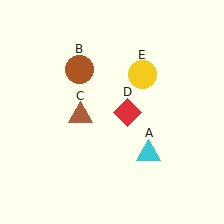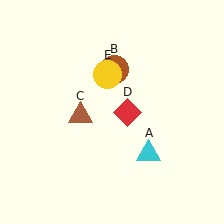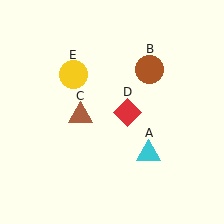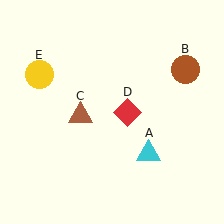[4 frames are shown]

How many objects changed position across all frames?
2 objects changed position: brown circle (object B), yellow circle (object E).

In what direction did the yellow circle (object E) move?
The yellow circle (object E) moved left.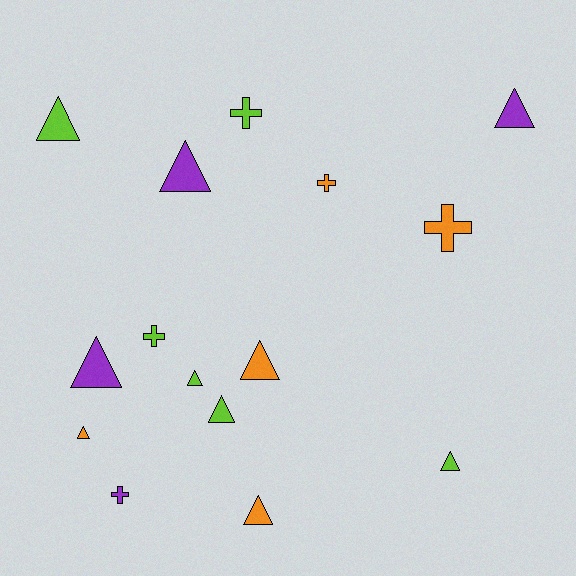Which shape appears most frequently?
Triangle, with 10 objects.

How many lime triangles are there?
There are 4 lime triangles.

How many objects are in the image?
There are 15 objects.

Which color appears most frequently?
Lime, with 6 objects.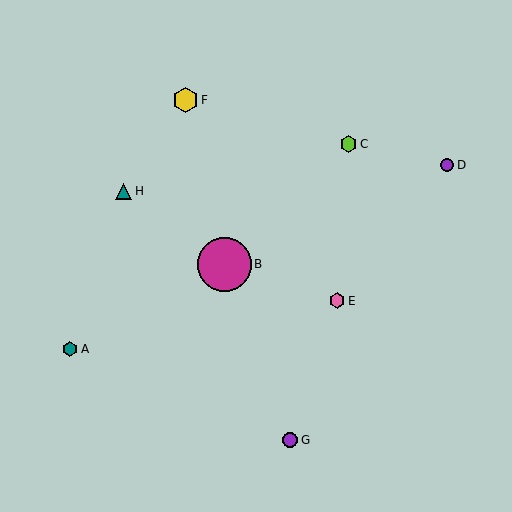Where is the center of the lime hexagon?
The center of the lime hexagon is at (349, 144).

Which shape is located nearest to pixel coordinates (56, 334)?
The teal hexagon (labeled A) at (70, 349) is nearest to that location.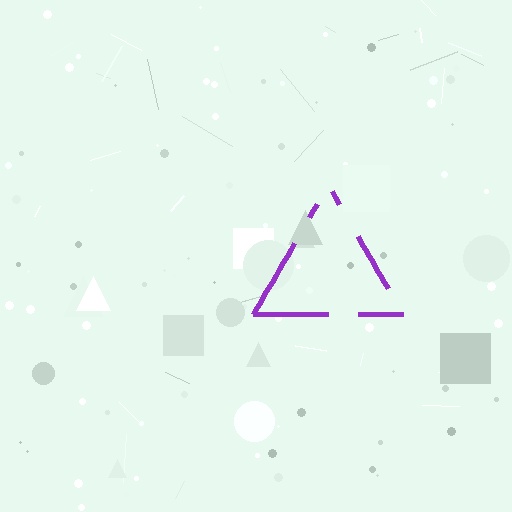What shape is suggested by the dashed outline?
The dashed outline suggests a triangle.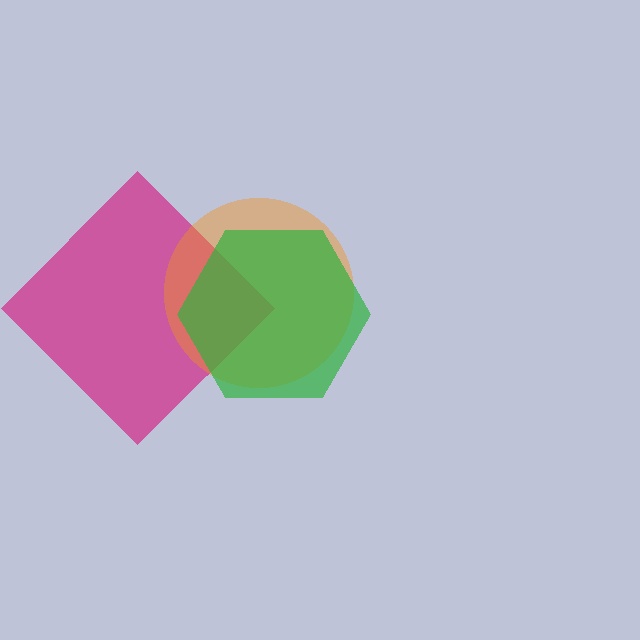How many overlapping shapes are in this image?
There are 3 overlapping shapes in the image.